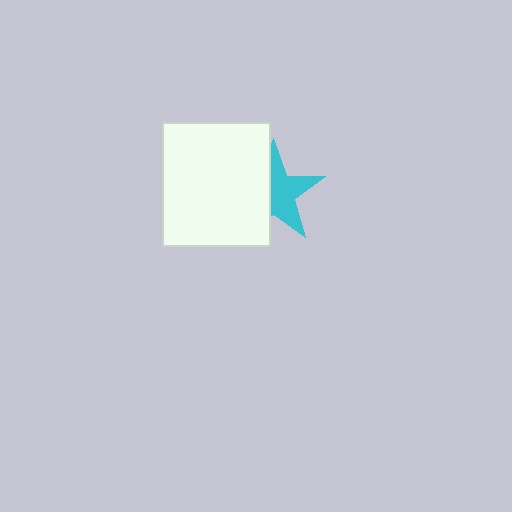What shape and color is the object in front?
The object in front is a white rectangle.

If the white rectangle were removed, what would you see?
You would see the complete cyan star.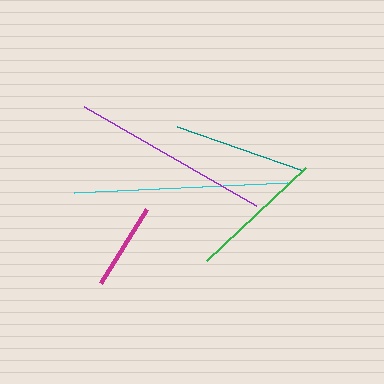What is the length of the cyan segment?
The cyan segment is approximately 213 pixels long.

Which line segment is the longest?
The cyan line is the longest at approximately 213 pixels.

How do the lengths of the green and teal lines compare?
The green and teal lines are approximately the same length.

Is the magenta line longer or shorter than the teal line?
The teal line is longer than the magenta line.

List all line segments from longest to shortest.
From longest to shortest: cyan, purple, green, teal, magenta.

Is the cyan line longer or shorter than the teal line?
The cyan line is longer than the teal line.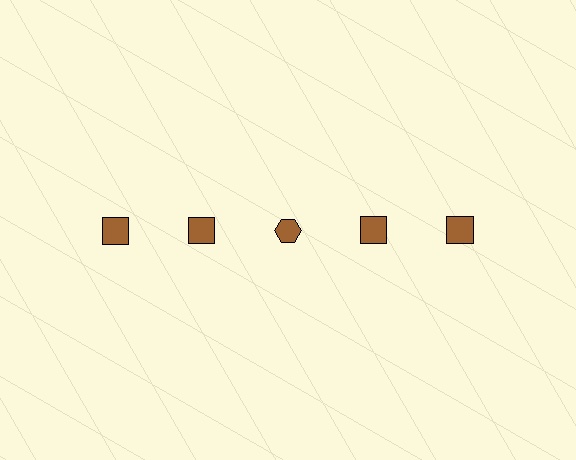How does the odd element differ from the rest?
It has a different shape: hexagon instead of square.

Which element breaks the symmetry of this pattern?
The brown hexagon in the top row, center column breaks the symmetry. All other shapes are brown squares.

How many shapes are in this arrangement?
There are 5 shapes arranged in a grid pattern.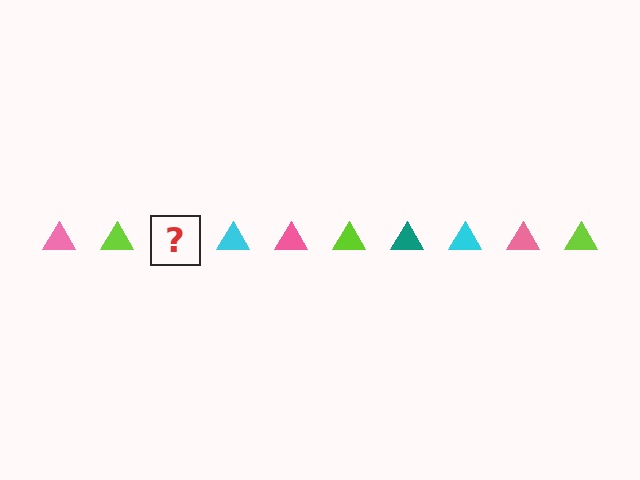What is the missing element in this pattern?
The missing element is a teal triangle.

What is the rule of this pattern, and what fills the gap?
The rule is that the pattern cycles through pink, lime, teal, cyan triangles. The gap should be filled with a teal triangle.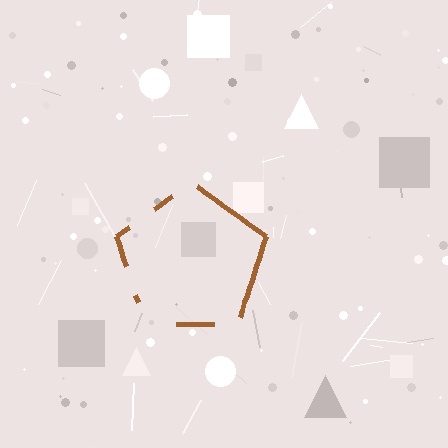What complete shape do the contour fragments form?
The contour fragments form a pentagon.